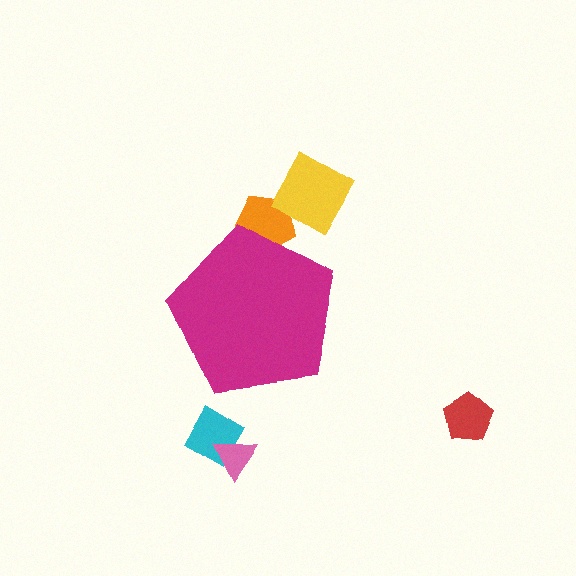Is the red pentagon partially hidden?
No, the red pentagon is fully visible.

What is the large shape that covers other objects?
A magenta pentagon.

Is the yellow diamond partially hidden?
No, the yellow diamond is fully visible.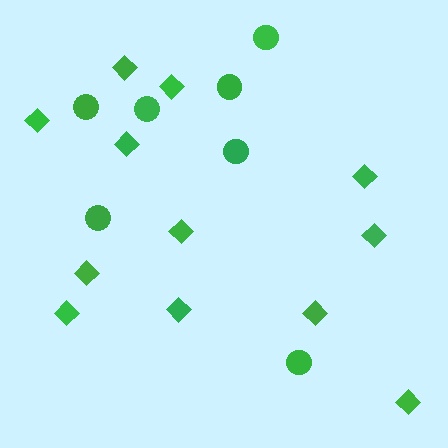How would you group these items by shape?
There are 2 groups: one group of circles (7) and one group of diamonds (12).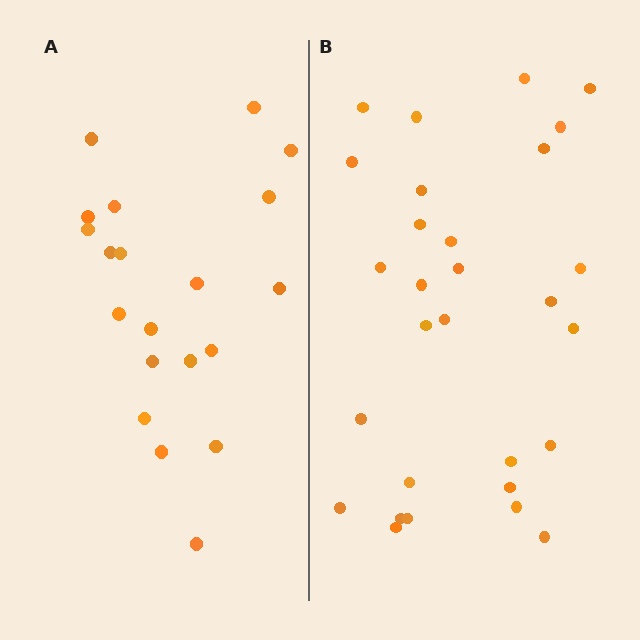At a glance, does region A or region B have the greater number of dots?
Region B (the right region) has more dots.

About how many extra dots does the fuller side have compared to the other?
Region B has roughly 8 or so more dots than region A.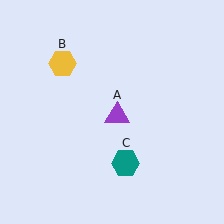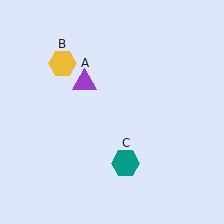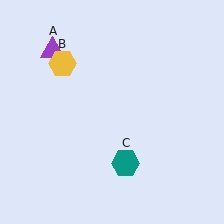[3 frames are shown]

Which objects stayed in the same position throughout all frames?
Yellow hexagon (object B) and teal hexagon (object C) remained stationary.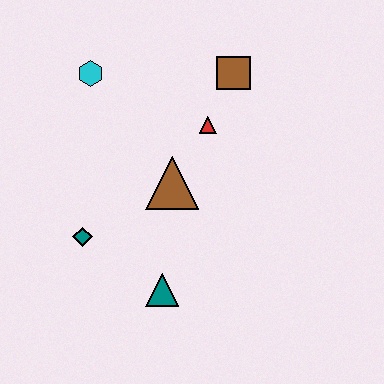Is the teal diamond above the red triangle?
No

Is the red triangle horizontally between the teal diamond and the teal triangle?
No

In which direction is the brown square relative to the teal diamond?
The brown square is above the teal diamond.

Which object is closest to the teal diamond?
The teal triangle is closest to the teal diamond.